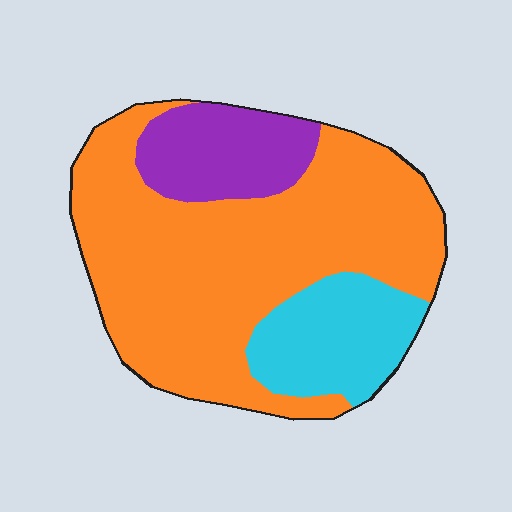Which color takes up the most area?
Orange, at roughly 65%.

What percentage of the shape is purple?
Purple covers roughly 15% of the shape.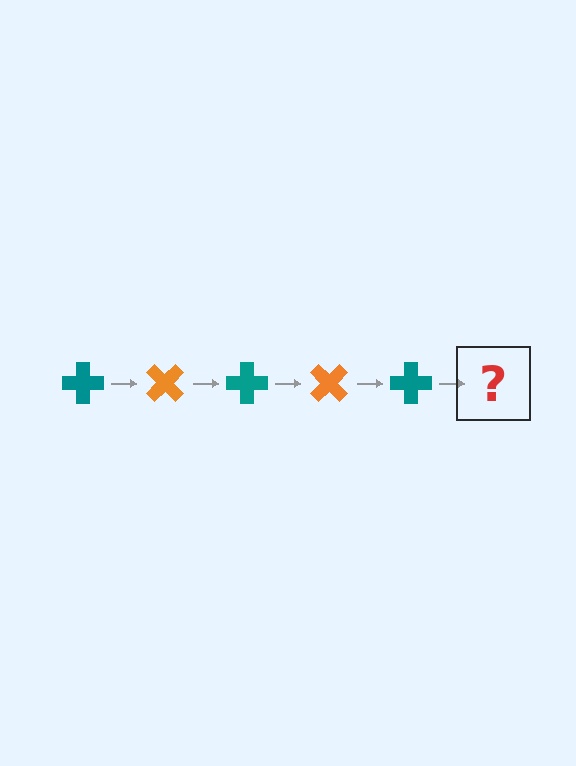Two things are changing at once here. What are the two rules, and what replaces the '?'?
The two rules are that it rotates 45 degrees each step and the color cycles through teal and orange. The '?' should be an orange cross, rotated 225 degrees from the start.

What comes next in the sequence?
The next element should be an orange cross, rotated 225 degrees from the start.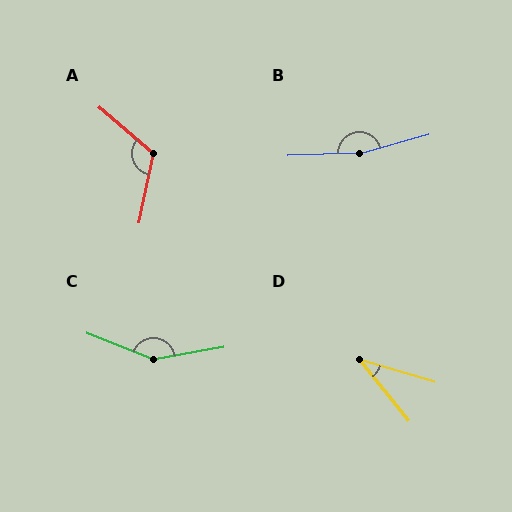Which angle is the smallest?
D, at approximately 34 degrees.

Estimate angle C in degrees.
Approximately 148 degrees.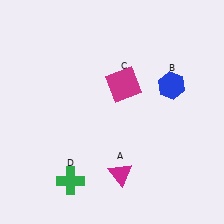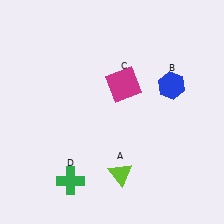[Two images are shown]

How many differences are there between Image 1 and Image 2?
There is 1 difference between the two images.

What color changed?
The triangle (A) changed from magenta in Image 1 to lime in Image 2.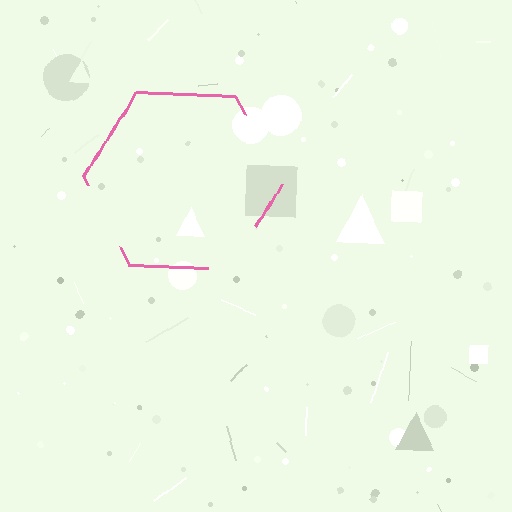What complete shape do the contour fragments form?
The contour fragments form a hexagon.